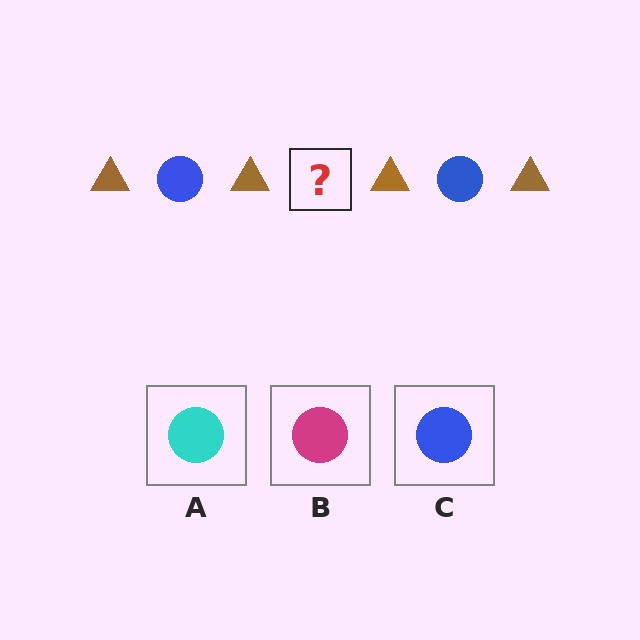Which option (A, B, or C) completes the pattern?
C.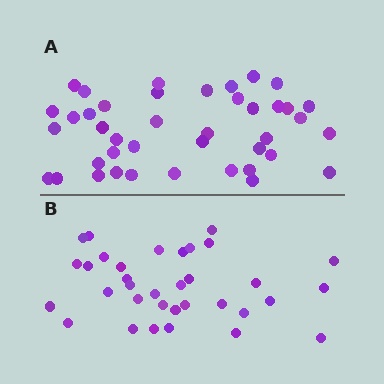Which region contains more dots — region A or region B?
Region A (the top region) has more dots.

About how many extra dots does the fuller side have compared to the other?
Region A has roughly 8 or so more dots than region B.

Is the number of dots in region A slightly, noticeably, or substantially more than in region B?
Region A has only slightly more — the two regions are fairly close. The ratio is roughly 1.2 to 1.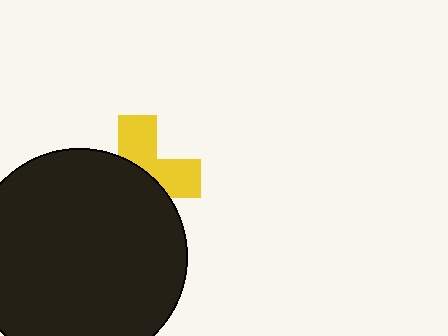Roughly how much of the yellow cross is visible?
A small part of it is visible (roughly 43%).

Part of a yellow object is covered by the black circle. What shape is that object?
It is a cross.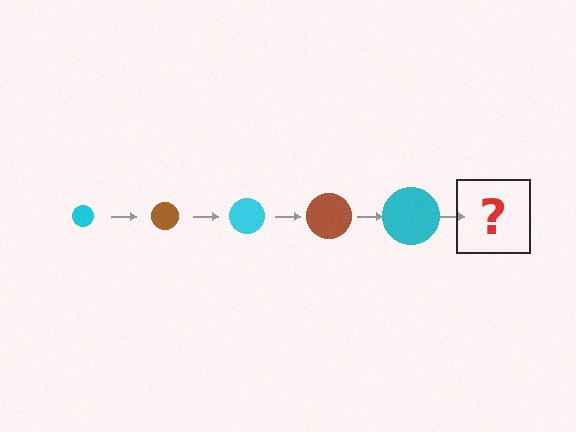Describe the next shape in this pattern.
It should be a brown circle, larger than the previous one.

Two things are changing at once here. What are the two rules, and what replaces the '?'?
The two rules are that the circle grows larger each step and the color cycles through cyan and brown. The '?' should be a brown circle, larger than the previous one.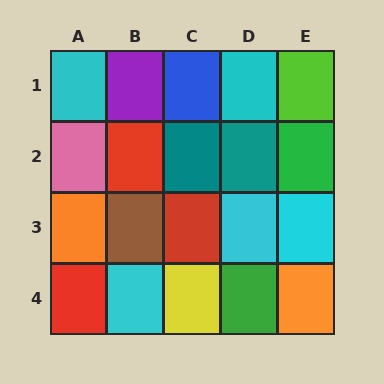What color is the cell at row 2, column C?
Teal.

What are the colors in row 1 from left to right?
Cyan, purple, blue, cyan, lime.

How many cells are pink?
1 cell is pink.